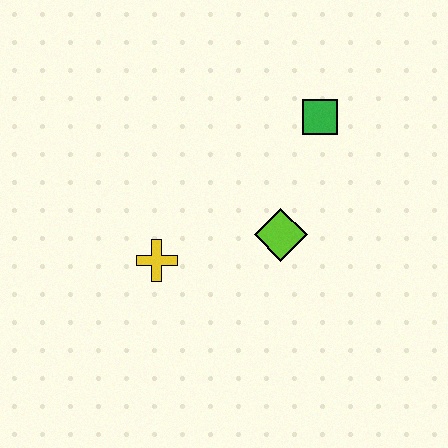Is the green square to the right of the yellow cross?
Yes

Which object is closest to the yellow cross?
The lime diamond is closest to the yellow cross.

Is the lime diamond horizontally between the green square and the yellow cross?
Yes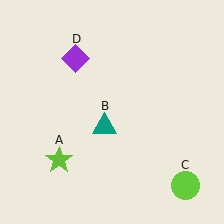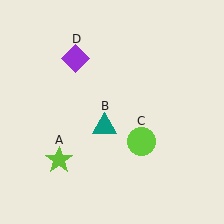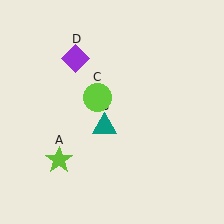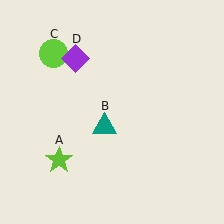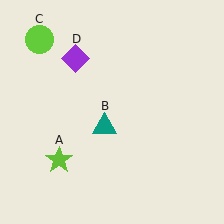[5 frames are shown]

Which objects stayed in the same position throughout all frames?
Lime star (object A) and teal triangle (object B) and purple diamond (object D) remained stationary.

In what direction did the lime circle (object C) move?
The lime circle (object C) moved up and to the left.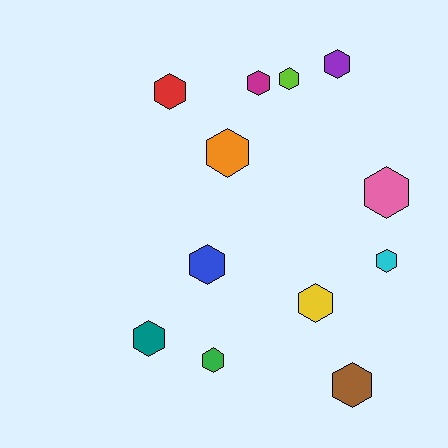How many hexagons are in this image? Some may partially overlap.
There are 12 hexagons.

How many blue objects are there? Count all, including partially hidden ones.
There is 1 blue object.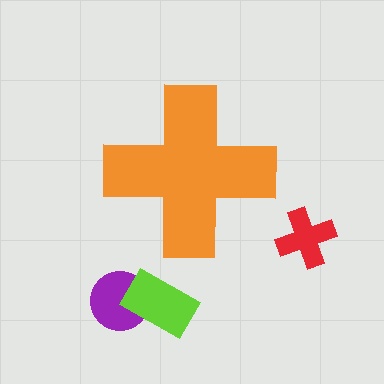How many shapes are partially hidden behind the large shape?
0 shapes are partially hidden.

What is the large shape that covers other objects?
An orange cross.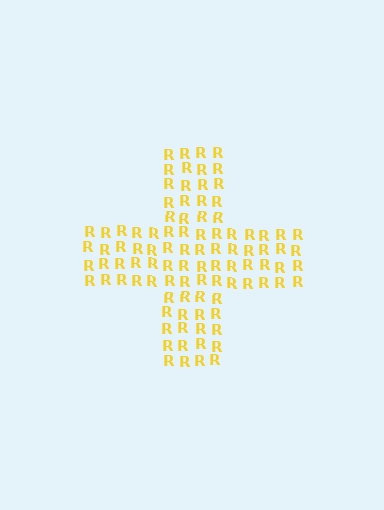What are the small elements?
The small elements are letter R's.